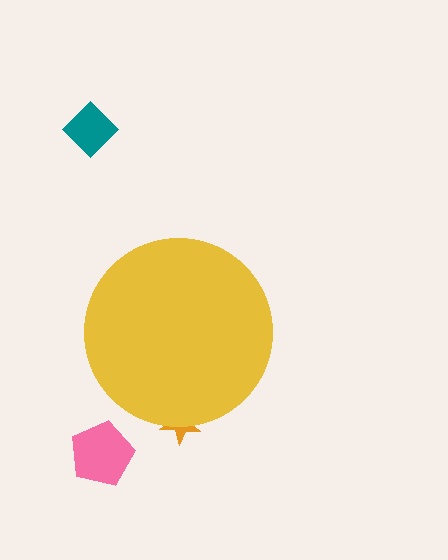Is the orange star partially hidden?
Yes, the orange star is partially hidden behind the yellow circle.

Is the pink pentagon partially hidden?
No, the pink pentagon is fully visible.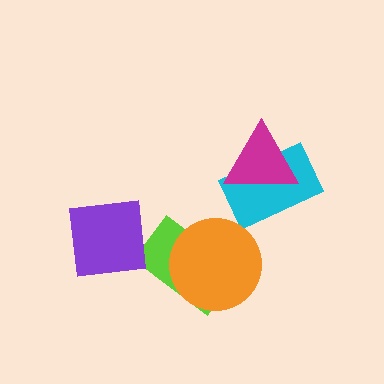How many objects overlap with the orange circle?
1 object overlaps with the orange circle.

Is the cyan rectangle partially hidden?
Yes, it is partially covered by another shape.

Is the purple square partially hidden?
No, no other shape covers it.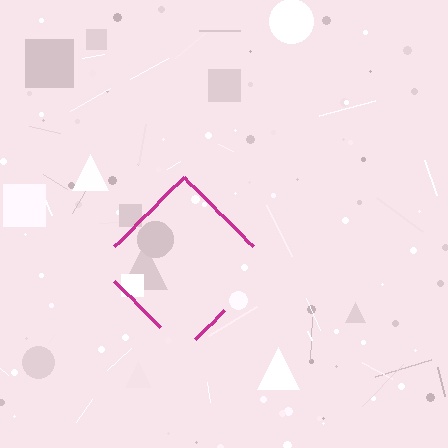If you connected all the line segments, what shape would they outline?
They would outline a diamond.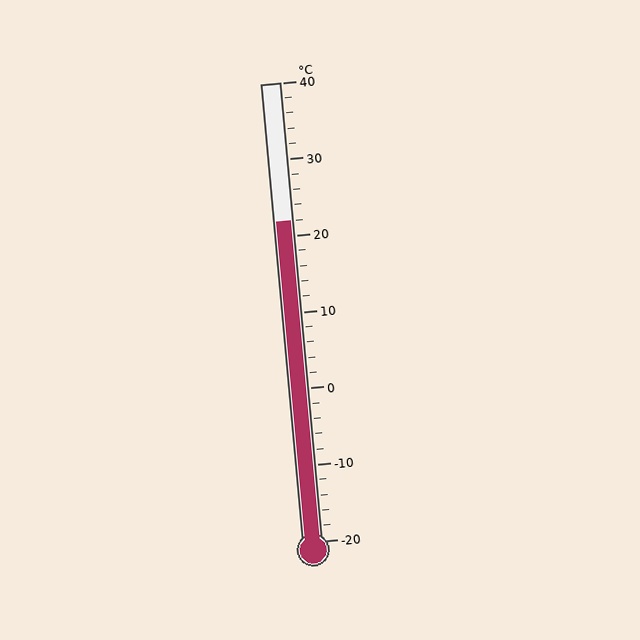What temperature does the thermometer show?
The thermometer shows approximately 22°C.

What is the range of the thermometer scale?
The thermometer scale ranges from -20°C to 40°C.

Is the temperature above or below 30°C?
The temperature is below 30°C.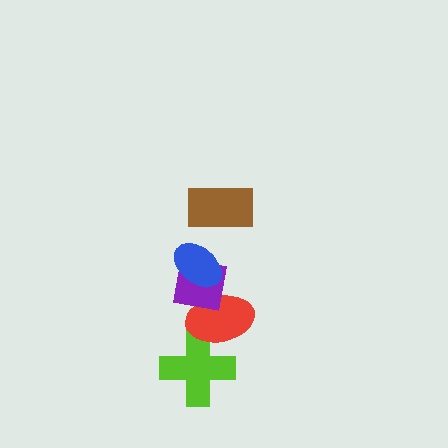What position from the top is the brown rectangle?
The brown rectangle is 1st from the top.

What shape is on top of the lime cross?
The red ellipse is on top of the lime cross.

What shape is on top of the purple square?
The blue ellipse is on top of the purple square.